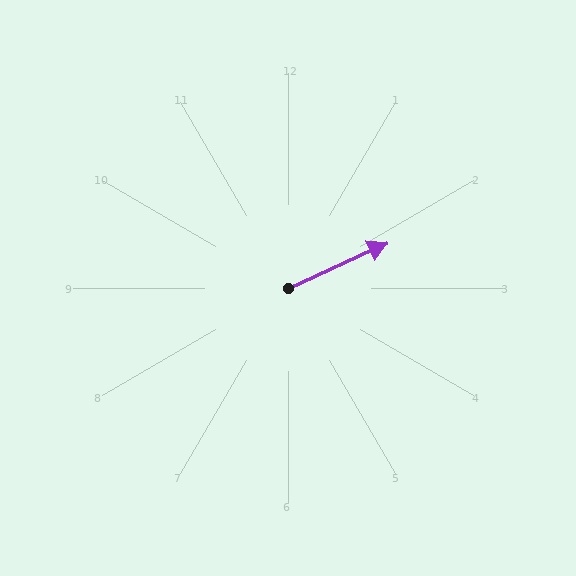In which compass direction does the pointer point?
Northeast.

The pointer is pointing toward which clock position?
Roughly 2 o'clock.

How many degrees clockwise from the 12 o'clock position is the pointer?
Approximately 65 degrees.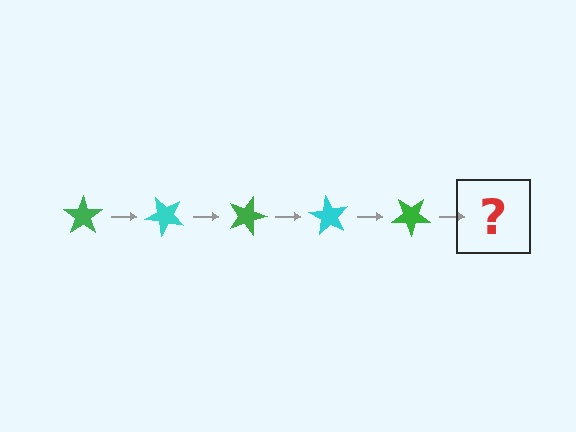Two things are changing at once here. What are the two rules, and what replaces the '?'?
The two rules are that it rotates 45 degrees each step and the color cycles through green and cyan. The '?' should be a cyan star, rotated 225 degrees from the start.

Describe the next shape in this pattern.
It should be a cyan star, rotated 225 degrees from the start.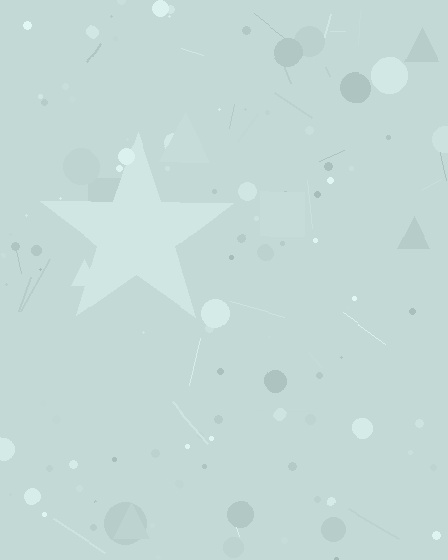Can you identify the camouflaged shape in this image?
The camouflaged shape is a star.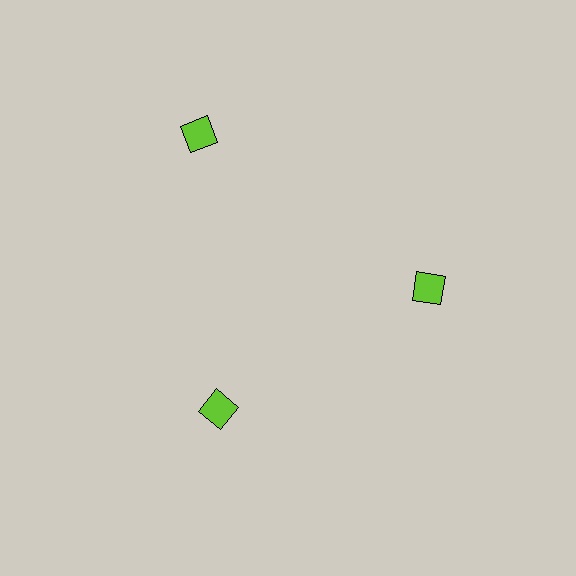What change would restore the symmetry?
The symmetry would be restored by moving it inward, back onto the ring so that all 3 squares sit at equal angles and equal distance from the center.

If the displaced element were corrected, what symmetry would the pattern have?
It would have 3-fold rotational symmetry — the pattern would map onto itself every 120 degrees.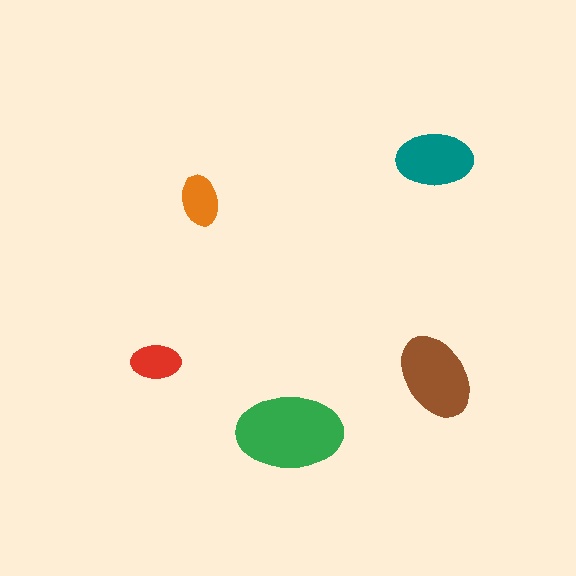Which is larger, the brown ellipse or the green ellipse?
The green one.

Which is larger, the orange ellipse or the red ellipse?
The orange one.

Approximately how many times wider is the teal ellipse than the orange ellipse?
About 1.5 times wider.